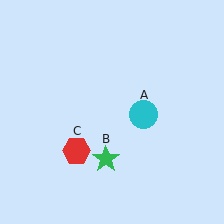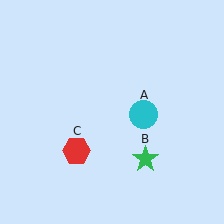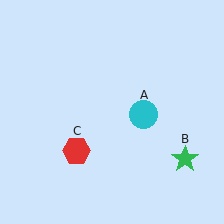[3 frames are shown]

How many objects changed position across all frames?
1 object changed position: green star (object B).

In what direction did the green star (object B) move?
The green star (object B) moved right.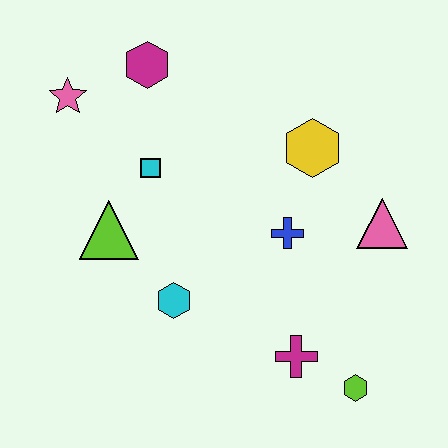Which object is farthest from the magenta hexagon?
The lime hexagon is farthest from the magenta hexagon.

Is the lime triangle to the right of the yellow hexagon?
No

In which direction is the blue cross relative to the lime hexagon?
The blue cross is above the lime hexagon.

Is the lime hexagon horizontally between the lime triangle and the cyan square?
No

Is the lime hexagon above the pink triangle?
No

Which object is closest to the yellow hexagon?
The blue cross is closest to the yellow hexagon.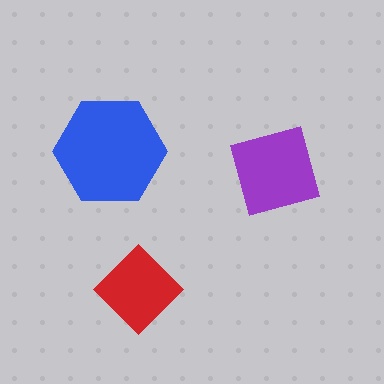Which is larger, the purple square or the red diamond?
The purple square.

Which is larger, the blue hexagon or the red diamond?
The blue hexagon.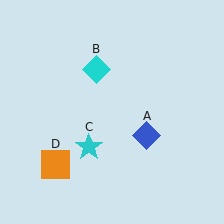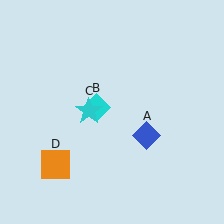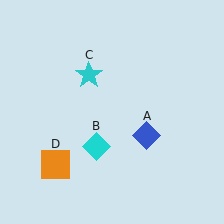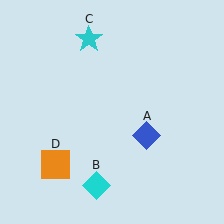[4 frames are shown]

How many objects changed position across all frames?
2 objects changed position: cyan diamond (object B), cyan star (object C).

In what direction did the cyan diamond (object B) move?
The cyan diamond (object B) moved down.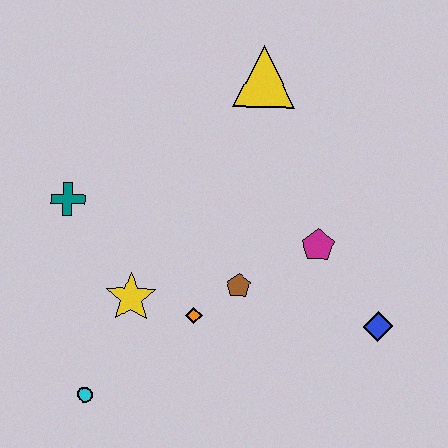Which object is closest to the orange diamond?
The brown pentagon is closest to the orange diamond.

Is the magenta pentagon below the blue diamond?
No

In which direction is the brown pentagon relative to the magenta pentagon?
The brown pentagon is to the left of the magenta pentagon.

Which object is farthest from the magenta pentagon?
The cyan circle is farthest from the magenta pentagon.